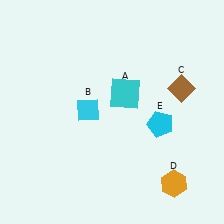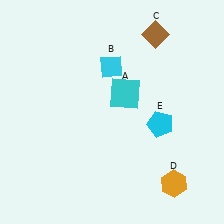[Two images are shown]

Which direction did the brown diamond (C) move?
The brown diamond (C) moved up.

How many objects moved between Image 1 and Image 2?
2 objects moved between the two images.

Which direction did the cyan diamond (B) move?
The cyan diamond (B) moved up.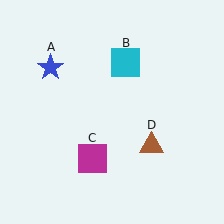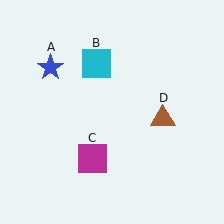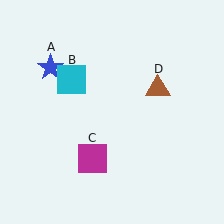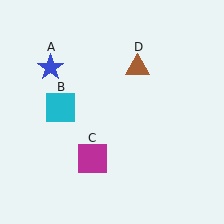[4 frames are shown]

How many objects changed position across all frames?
2 objects changed position: cyan square (object B), brown triangle (object D).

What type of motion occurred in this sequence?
The cyan square (object B), brown triangle (object D) rotated counterclockwise around the center of the scene.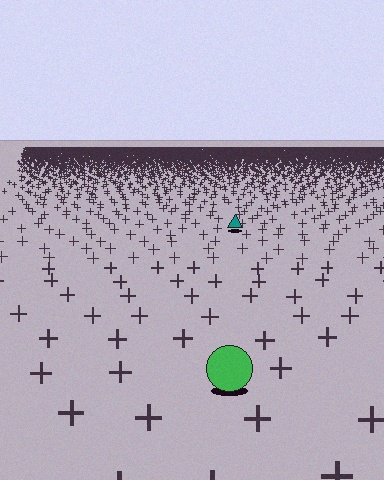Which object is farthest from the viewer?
The teal triangle is farthest from the viewer. It appears smaller and the ground texture around it is denser.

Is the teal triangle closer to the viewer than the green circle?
No. The green circle is closer — you can tell from the texture gradient: the ground texture is coarser near it.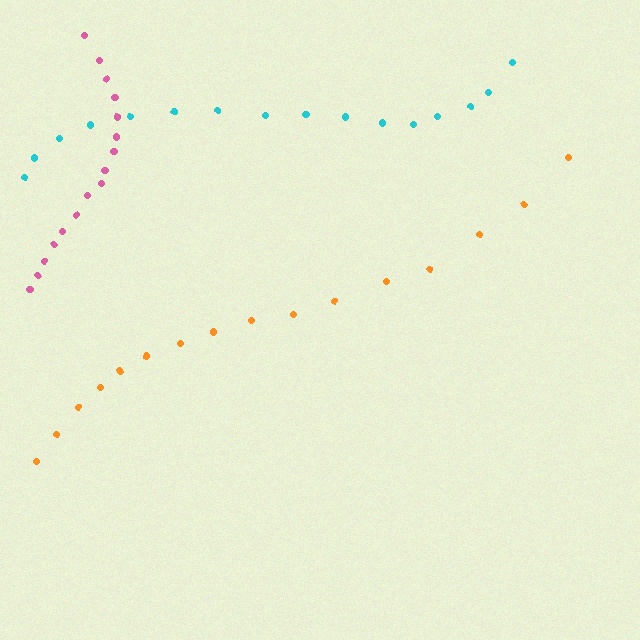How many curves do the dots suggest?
There are 3 distinct paths.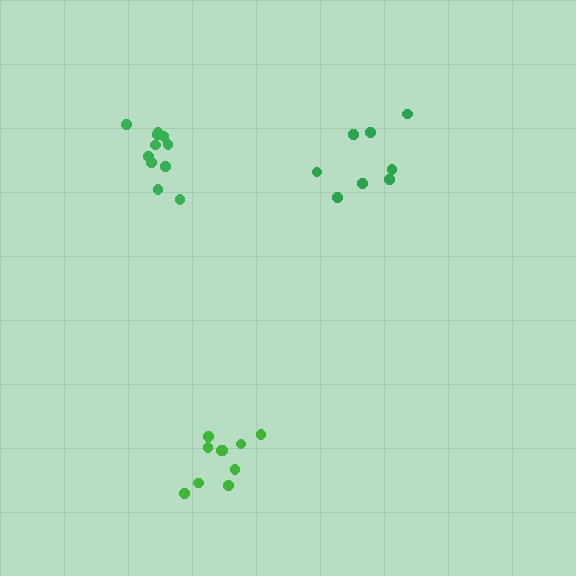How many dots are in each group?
Group 1: 8 dots, Group 2: 10 dots, Group 3: 11 dots (29 total).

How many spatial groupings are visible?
There are 3 spatial groupings.